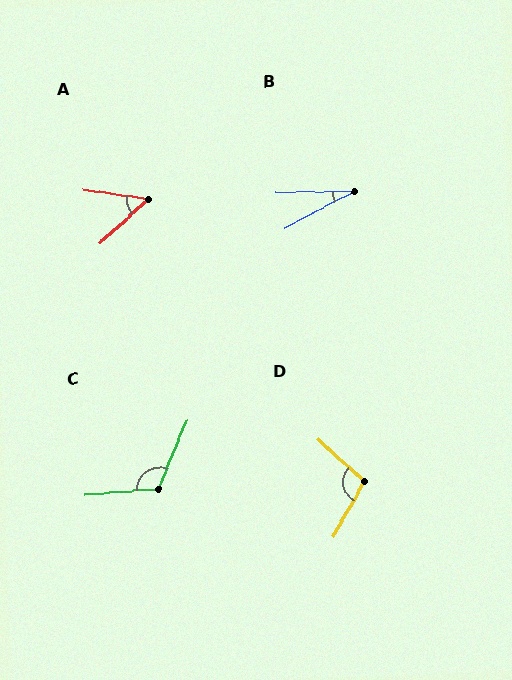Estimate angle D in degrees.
Approximately 103 degrees.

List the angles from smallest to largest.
B (27°), A (51°), D (103°), C (117°).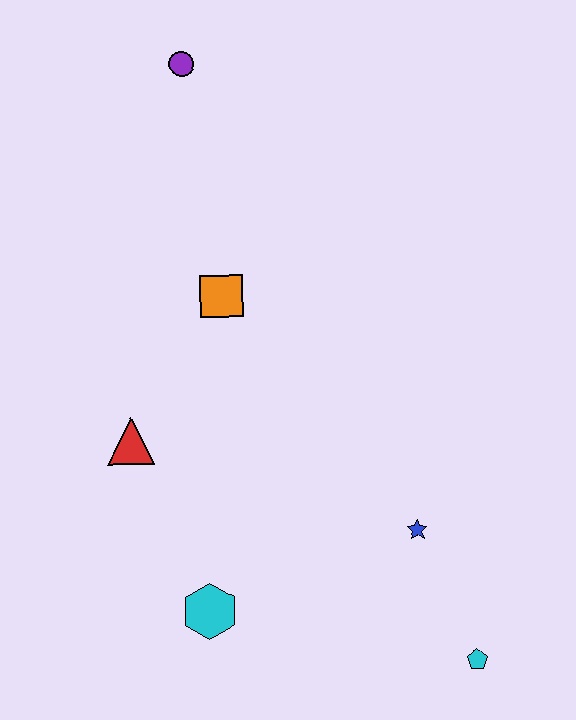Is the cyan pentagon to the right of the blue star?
Yes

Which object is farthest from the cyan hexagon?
The purple circle is farthest from the cyan hexagon.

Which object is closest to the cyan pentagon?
The blue star is closest to the cyan pentagon.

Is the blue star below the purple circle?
Yes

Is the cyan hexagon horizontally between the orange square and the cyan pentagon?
No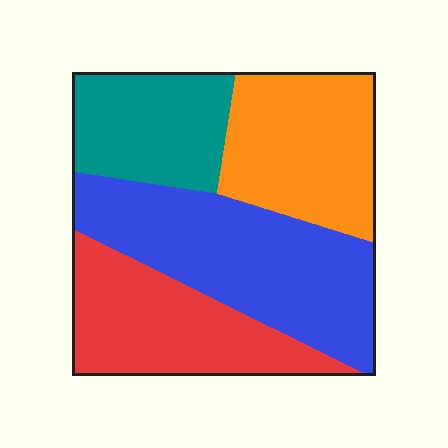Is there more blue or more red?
Blue.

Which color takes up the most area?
Blue, at roughly 35%.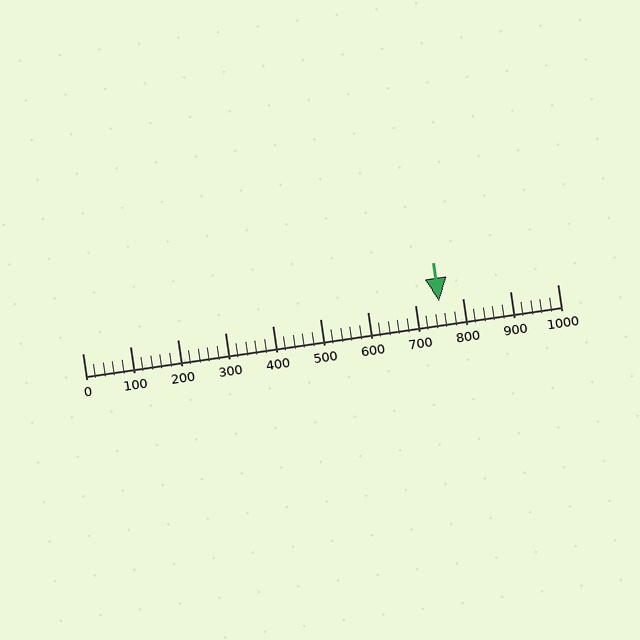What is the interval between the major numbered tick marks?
The major tick marks are spaced 100 units apart.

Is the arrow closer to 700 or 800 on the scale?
The arrow is closer to 800.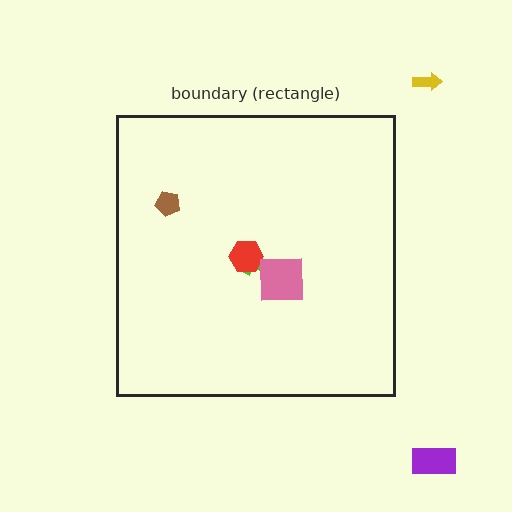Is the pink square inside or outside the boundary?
Inside.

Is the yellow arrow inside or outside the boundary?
Outside.